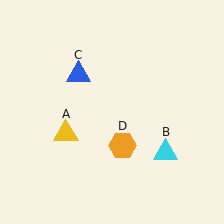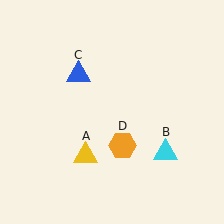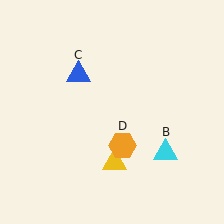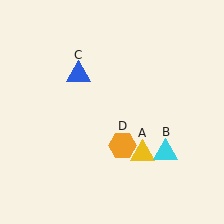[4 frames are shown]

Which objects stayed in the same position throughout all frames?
Cyan triangle (object B) and blue triangle (object C) and orange hexagon (object D) remained stationary.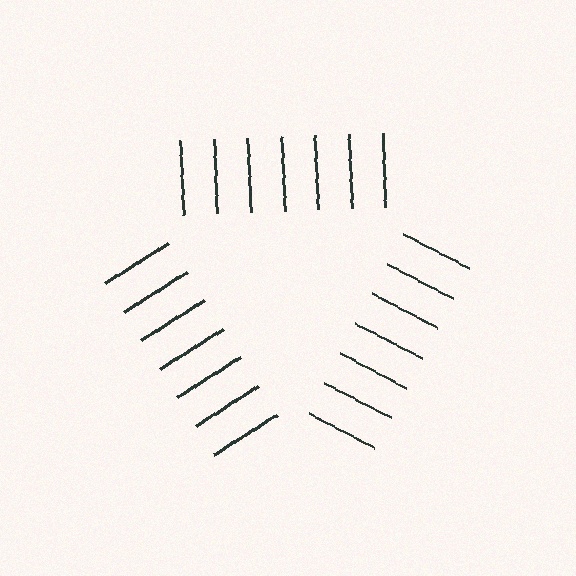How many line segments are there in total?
21 — 7 along each of the 3 edges.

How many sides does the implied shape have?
3 sides — the line-ends trace a triangle.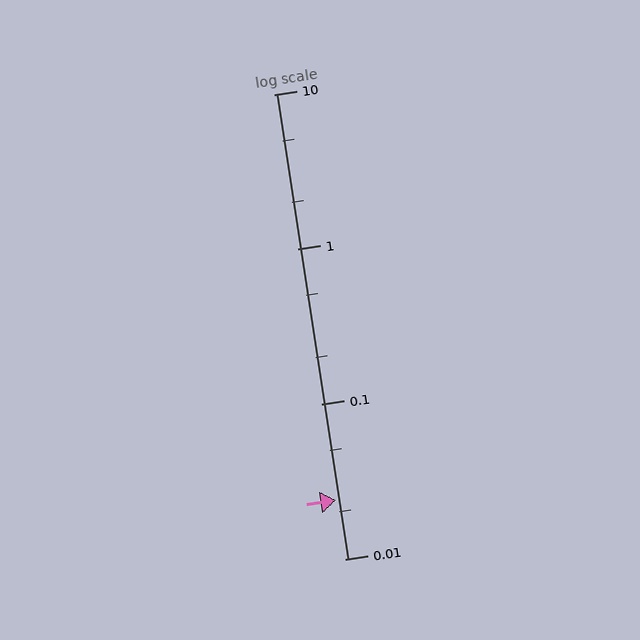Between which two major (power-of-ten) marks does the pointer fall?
The pointer is between 0.01 and 0.1.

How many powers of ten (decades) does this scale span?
The scale spans 3 decades, from 0.01 to 10.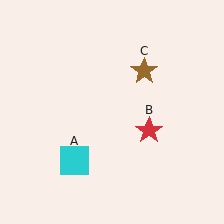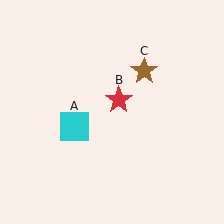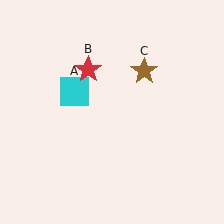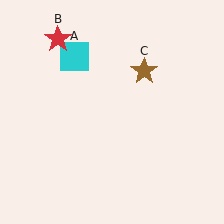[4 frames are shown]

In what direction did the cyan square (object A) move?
The cyan square (object A) moved up.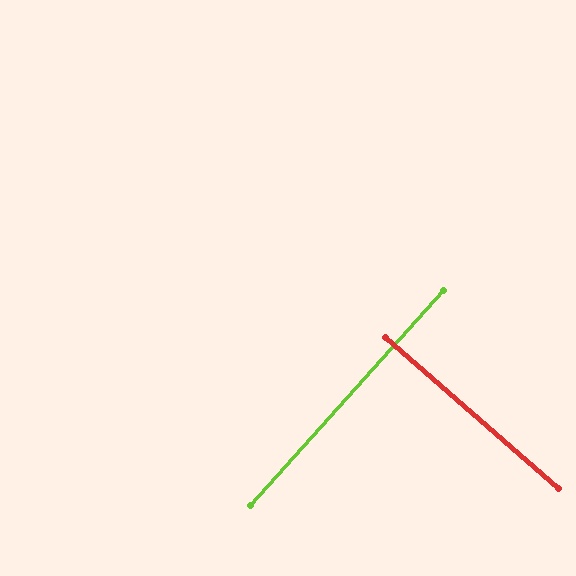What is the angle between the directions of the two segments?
Approximately 89 degrees.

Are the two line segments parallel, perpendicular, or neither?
Perpendicular — they meet at approximately 89°.